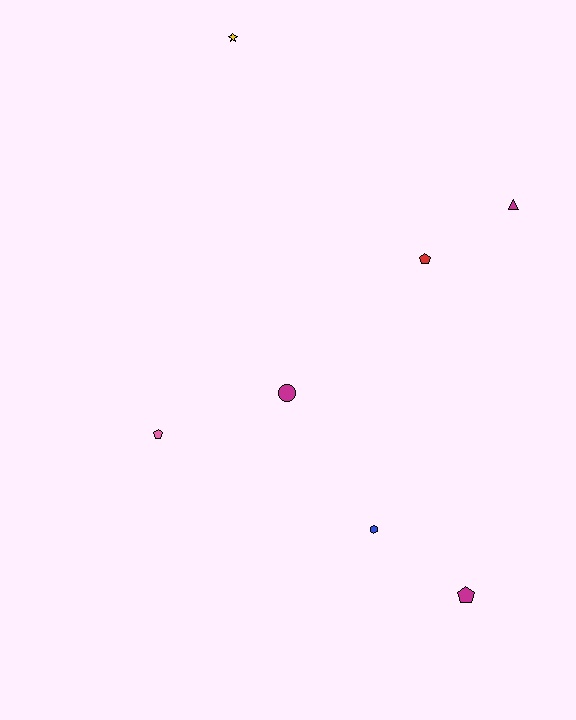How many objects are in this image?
There are 7 objects.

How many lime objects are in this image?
There are no lime objects.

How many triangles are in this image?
There is 1 triangle.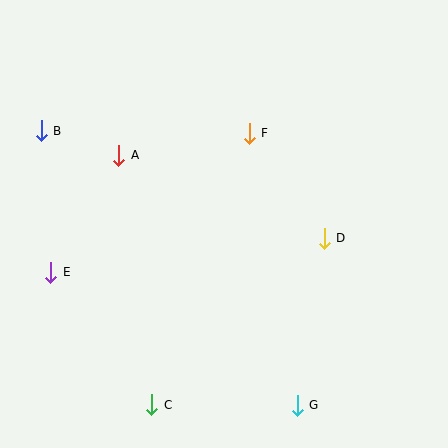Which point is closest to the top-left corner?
Point B is closest to the top-left corner.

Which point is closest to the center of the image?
Point F at (249, 133) is closest to the center.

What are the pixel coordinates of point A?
Point A is at (119, 155).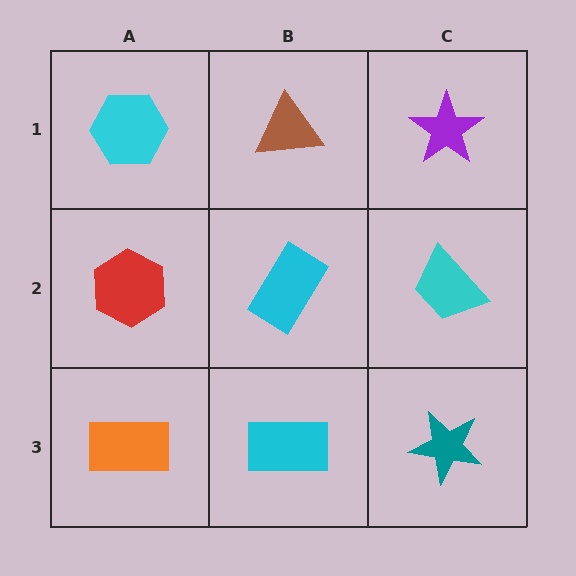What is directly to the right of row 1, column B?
A purple star.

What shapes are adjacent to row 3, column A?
A red hexagon (row 2, column A), a cyan rectangle (row 3, column B).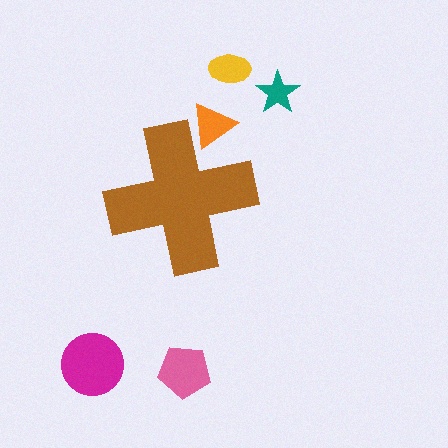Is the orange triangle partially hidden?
Yes, the orange triangle is partially hidden behind the brown cross.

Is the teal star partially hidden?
No, the teal star is fully visible.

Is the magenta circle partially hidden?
No, the magenta circle is fully visible.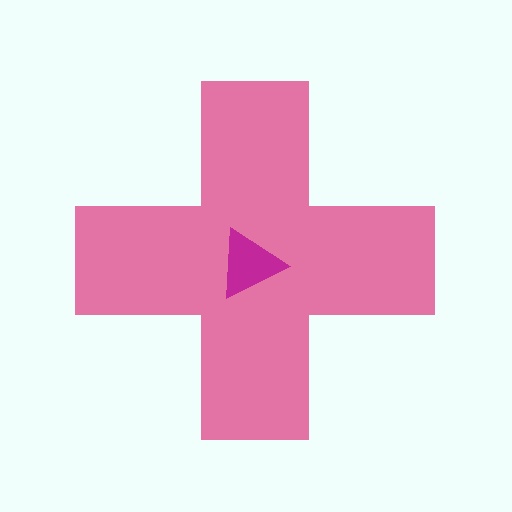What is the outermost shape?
The pink cross.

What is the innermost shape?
The magenta triangle.